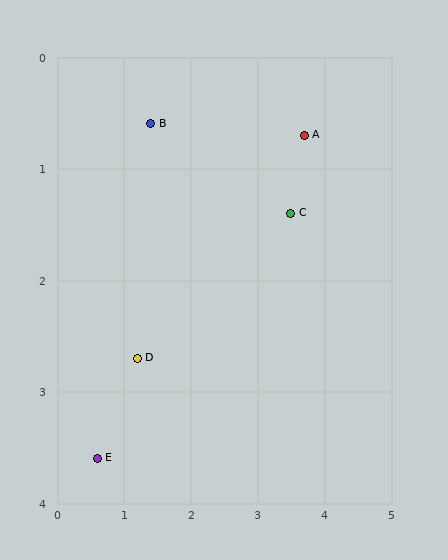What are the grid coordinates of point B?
Point B is at approximately (1.4, 0.6).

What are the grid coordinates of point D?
Point D is at approximately (1.2, 2.7).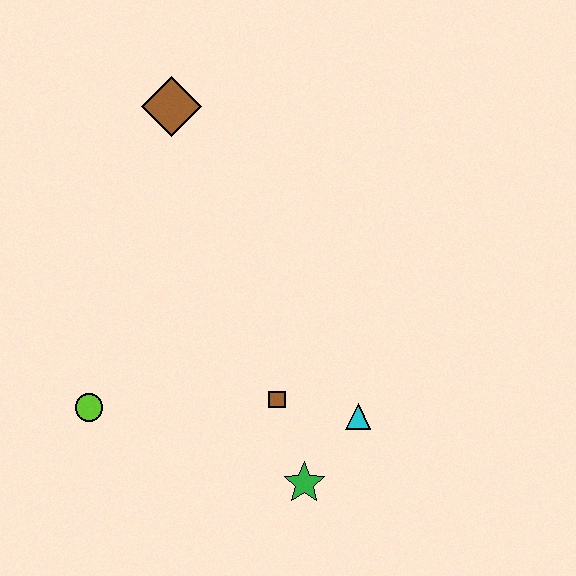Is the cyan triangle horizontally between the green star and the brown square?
No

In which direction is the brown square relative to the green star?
The brown square is above the green star.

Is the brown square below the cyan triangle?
No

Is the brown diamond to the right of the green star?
No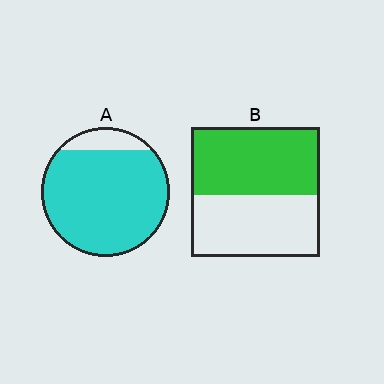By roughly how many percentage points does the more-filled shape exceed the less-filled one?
By roughly 35 percentage points (A over B).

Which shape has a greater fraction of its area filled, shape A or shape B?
Shape A.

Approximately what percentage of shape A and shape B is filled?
A is approximately 90% and B is approximately 50%.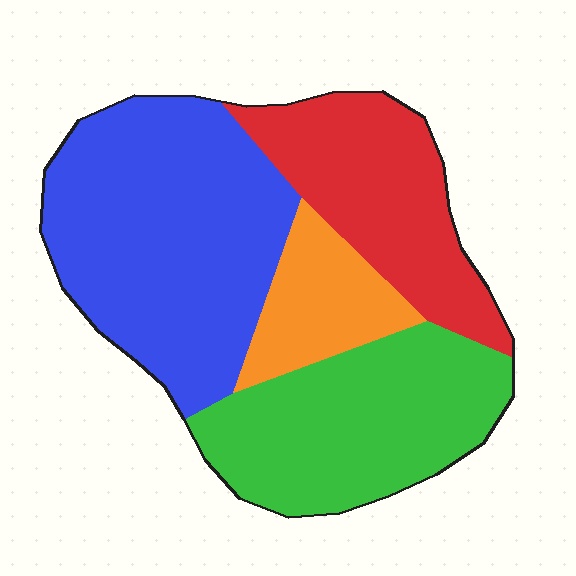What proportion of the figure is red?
Red covers around 20% of the figure.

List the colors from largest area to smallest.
From largest to smallest: blue, green, red, orange.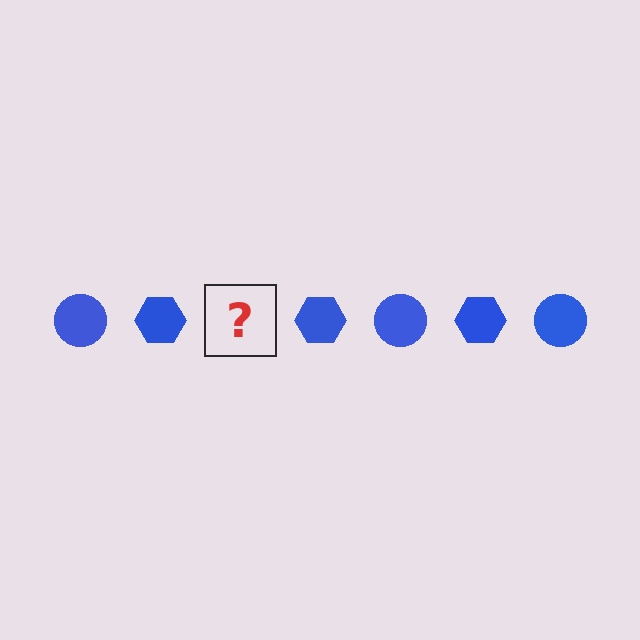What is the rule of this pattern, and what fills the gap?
The rule is that the pattern cycles through circle, hexagon shapes in blue. The gap should be filled with a blue circle.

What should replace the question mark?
The question mark should be replaced with a blue circle.